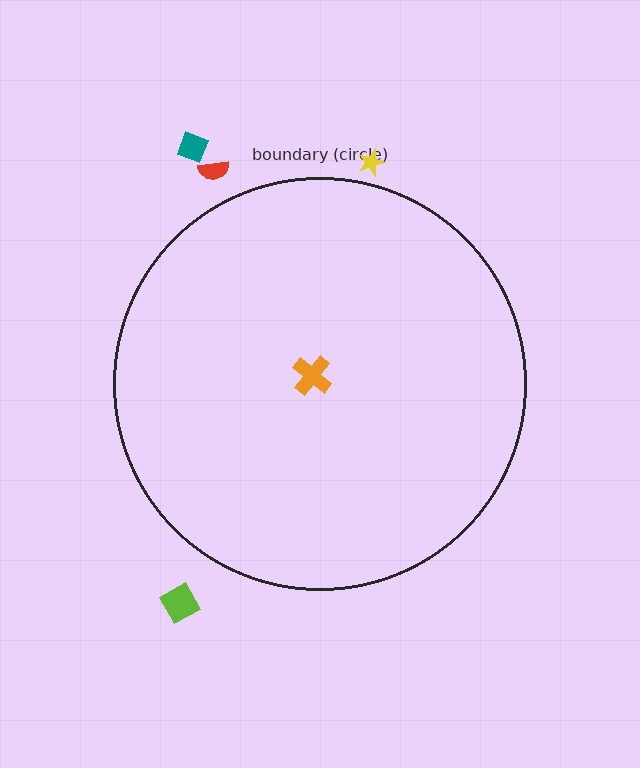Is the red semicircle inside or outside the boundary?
Outside.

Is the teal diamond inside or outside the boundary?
Outside.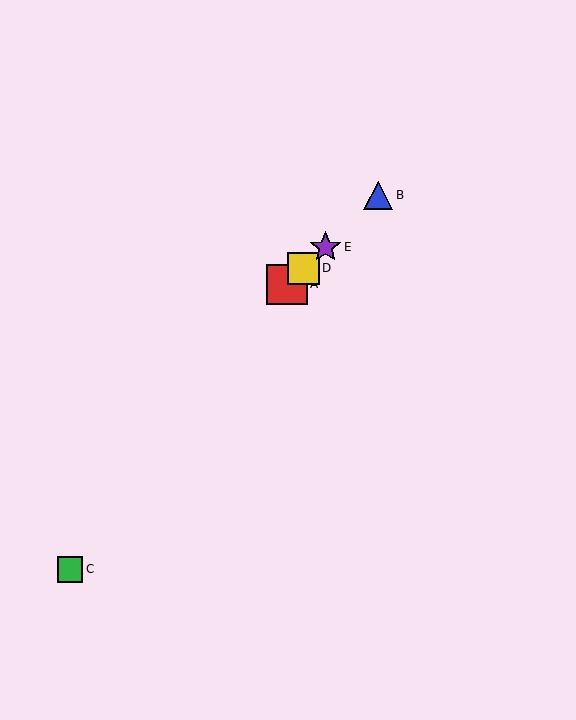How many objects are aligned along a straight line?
4 objects (A, B, D, E) are aligned along a straight line.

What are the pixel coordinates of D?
Object D is at (304, 268).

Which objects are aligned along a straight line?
Objects A, B, D, E are aligned along a straight line.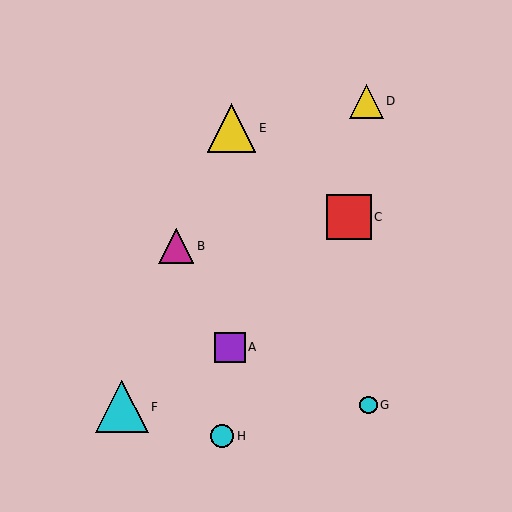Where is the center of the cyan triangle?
The center of the cyan triangle is at (122, 407).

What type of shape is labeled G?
Shape G is a cyan circle.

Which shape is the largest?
The cyan triangle (labeled F) is the largest.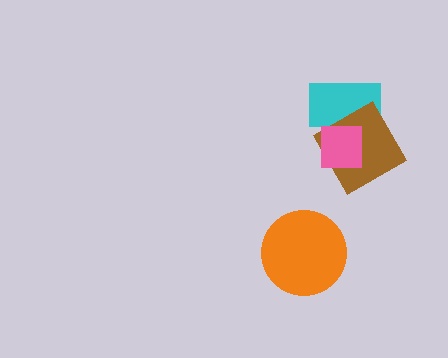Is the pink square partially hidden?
No, no other shape covers it.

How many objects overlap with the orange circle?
0 objects overlap with the orange circle.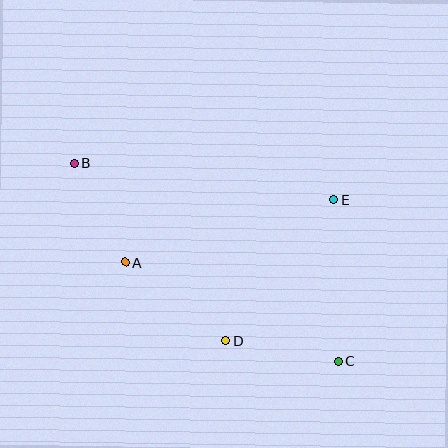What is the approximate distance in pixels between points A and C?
The distance between A and C is approximately 234 pixels.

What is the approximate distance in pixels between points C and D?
The distance between C and D is approximately 114 pixels.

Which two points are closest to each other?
Points A and B are closest to each other.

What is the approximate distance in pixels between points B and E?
The distance between B and E is approximately 262 pixels.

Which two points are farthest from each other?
Points B and C are farthest from each other.